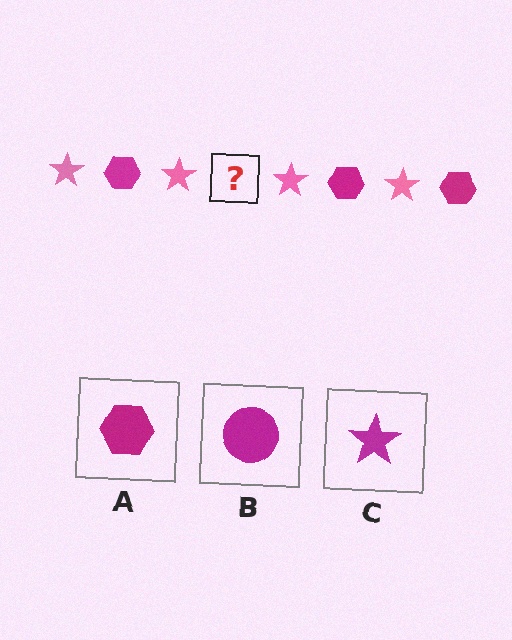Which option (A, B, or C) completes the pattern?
A.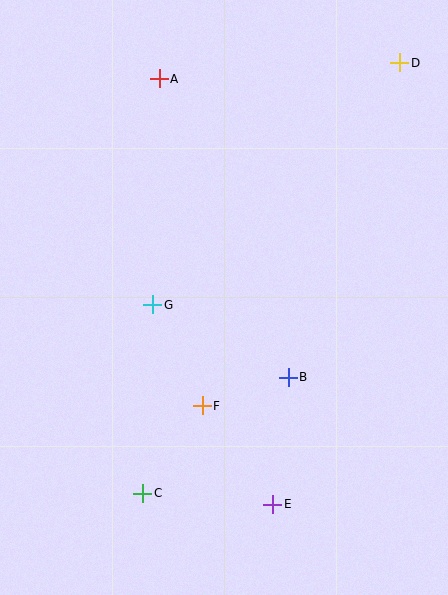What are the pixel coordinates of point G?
Point G is at (153, 305).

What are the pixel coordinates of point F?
Point F is at (202, 406).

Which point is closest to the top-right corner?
Point D is closest to the top-right corner.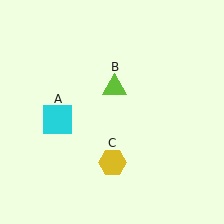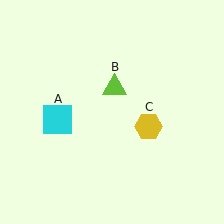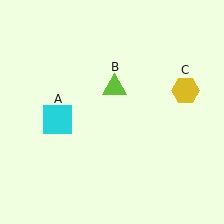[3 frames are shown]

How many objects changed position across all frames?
1 object changed position: yellow hexagon (object C).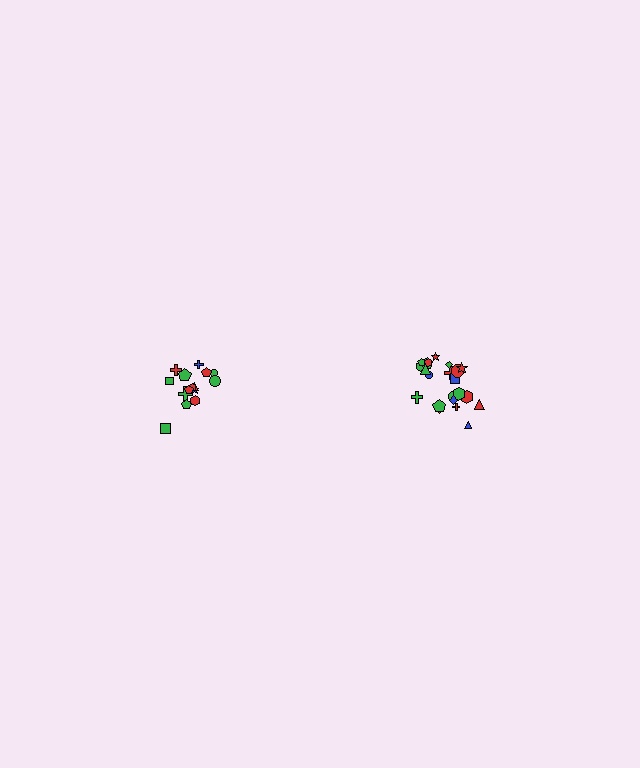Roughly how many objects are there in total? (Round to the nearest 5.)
Roughly 35 objects in total.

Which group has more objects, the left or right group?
The right group.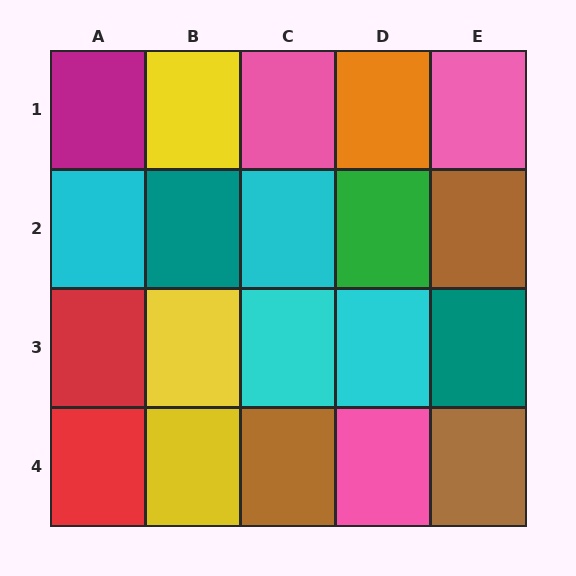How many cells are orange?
1 cell is orange.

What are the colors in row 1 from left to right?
Magenta, yellow, pink, orange, pink.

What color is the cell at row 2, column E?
Brown.